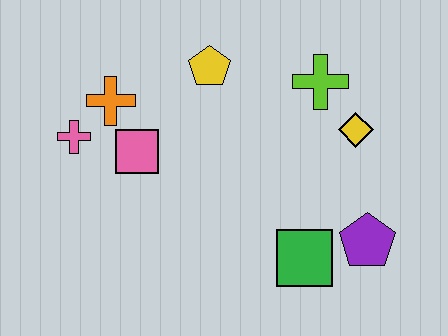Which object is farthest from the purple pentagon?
The pink cross is farthest from the purple pentagon.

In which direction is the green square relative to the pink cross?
The green square is to the right of the pink cross.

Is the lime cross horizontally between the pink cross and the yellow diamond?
Yes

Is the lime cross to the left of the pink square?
No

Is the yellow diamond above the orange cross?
No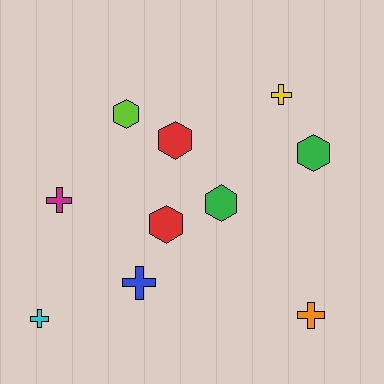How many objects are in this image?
There are 10 objects.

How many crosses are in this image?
There are 5 crosses.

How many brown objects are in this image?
There are no brown objects.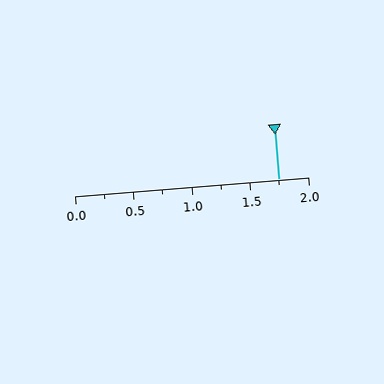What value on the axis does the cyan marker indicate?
The marker indicates approximately 1.75.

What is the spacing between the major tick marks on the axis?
The major ticks are spaced 0.5 apart.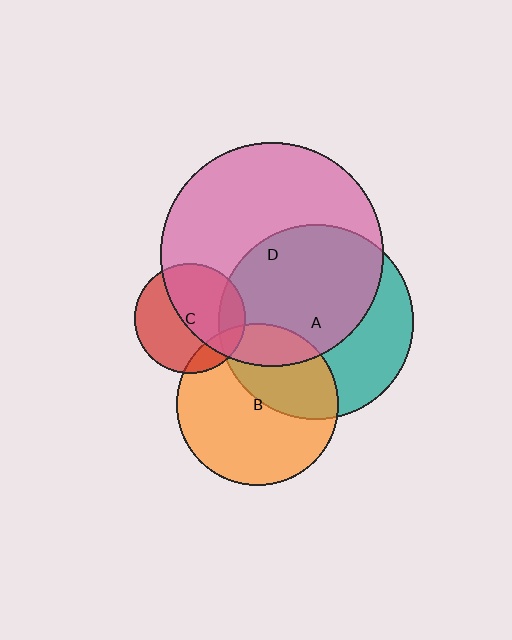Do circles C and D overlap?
Yes.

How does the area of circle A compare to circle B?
Approximately 1.4 times.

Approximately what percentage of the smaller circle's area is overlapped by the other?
Approximately 55%.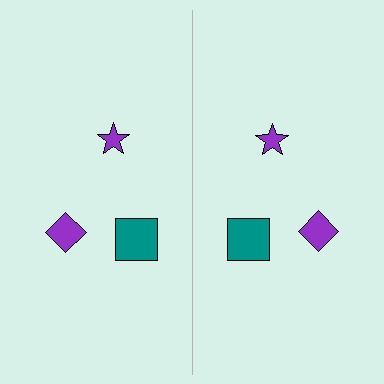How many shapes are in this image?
There are 6 shapes in this image.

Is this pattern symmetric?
Yes, this pattern has bilateral (reflection) symmetry.